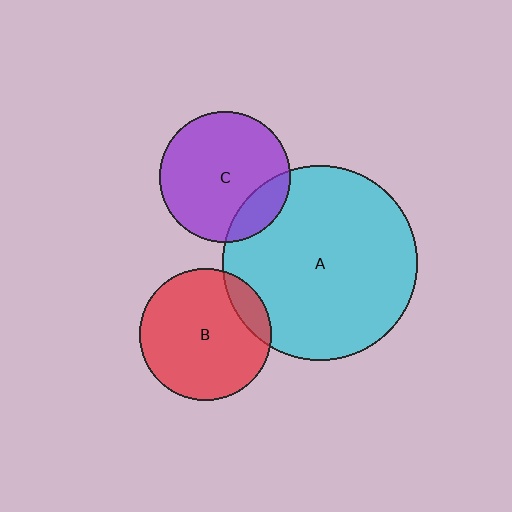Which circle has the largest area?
Circle A (cyan).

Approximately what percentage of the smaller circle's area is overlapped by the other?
Approximately 15%.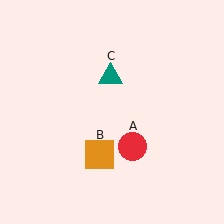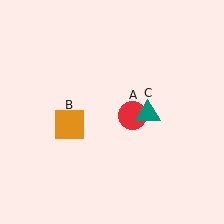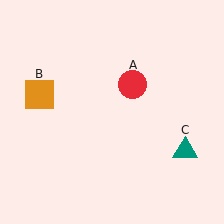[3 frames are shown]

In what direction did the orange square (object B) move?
The orange square (object B) moved up and to the left.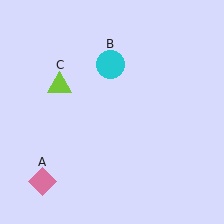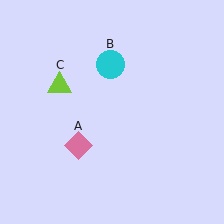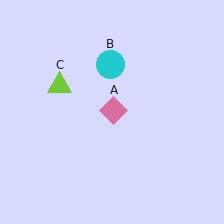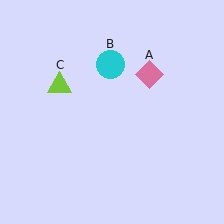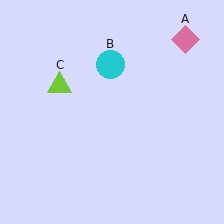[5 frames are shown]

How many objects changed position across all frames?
1 object changed position: pink diamond (object A).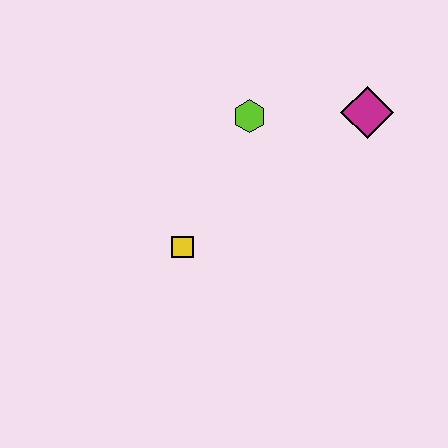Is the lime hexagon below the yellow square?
No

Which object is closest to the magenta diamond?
The lime hexagon is closest to the magenta diamond.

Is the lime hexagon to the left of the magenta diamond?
Yes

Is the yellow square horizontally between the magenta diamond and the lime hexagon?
No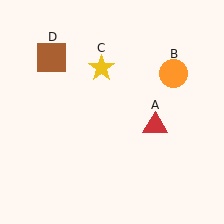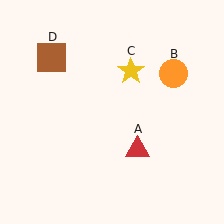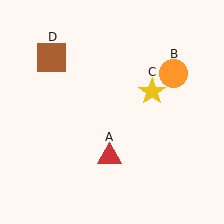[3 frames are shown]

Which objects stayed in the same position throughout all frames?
Orange circle (object B) and brown square (object D) remained stationary.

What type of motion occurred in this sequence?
The red triangle (object A), yellow star (object C) rotated clockwise around the center of the scene.